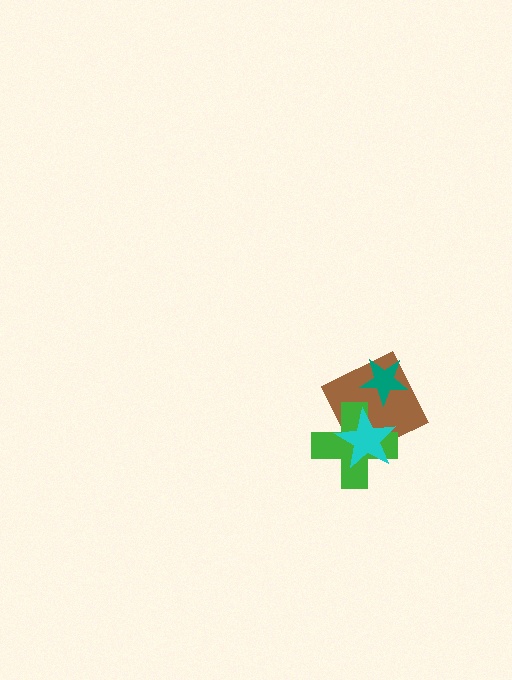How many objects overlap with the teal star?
1 object overlaps with the teal star.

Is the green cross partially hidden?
Yes, it is partially covered by another shape.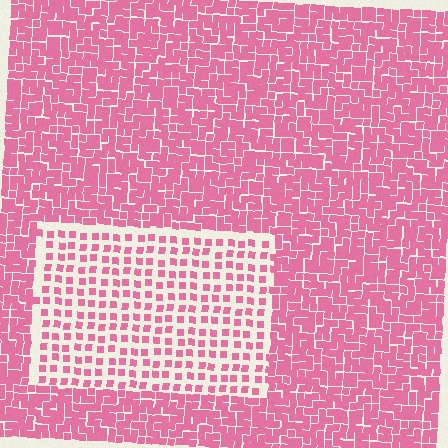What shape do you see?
I see a rectangle.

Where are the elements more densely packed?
The elements are more densely packed outside the rectangle boundary.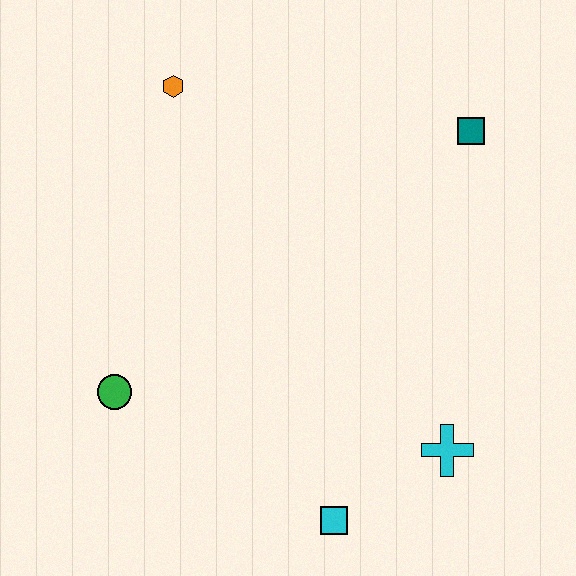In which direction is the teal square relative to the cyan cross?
The teal square is above the cyan cross.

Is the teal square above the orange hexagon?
No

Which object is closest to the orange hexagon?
The teal square is closest to the orange hexagon.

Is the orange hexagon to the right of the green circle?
Yes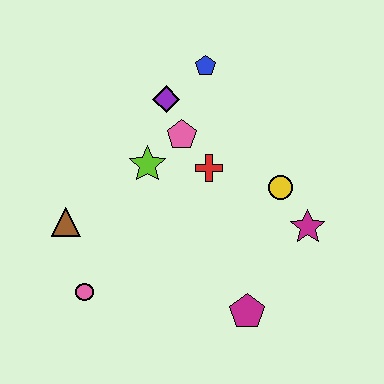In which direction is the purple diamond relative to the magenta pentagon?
The purple diamond is above the magenta pentagon.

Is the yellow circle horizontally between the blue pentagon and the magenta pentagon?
No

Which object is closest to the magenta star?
The yellow circle is closest to the magenta star.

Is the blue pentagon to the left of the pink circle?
No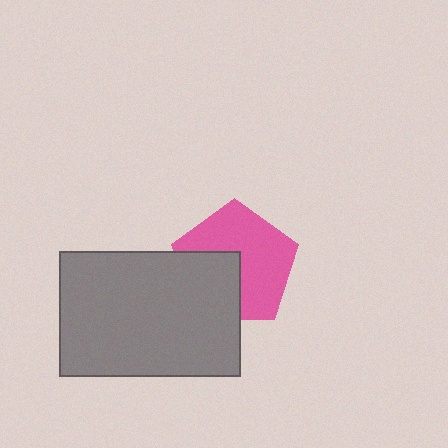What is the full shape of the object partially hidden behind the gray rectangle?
The partially hidden object is a pink pentagon.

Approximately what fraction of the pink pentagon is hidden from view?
Roughly 36% of the pink pentagon is hidden behind the gray rectangle.